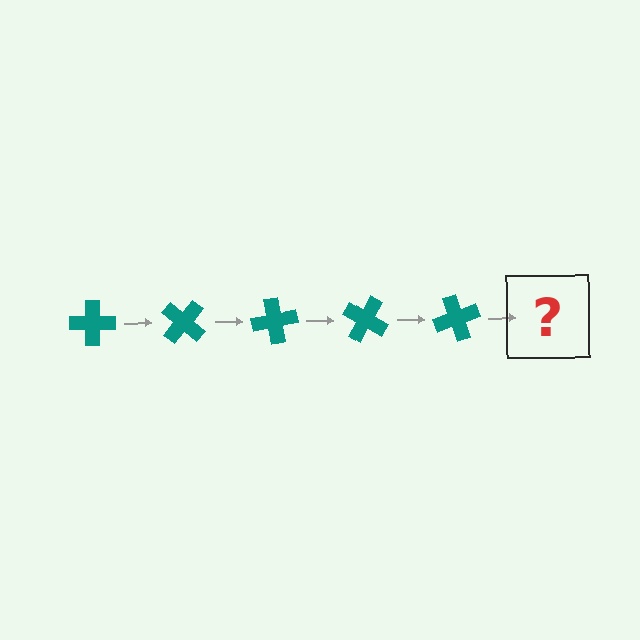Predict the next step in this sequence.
The next step is a teal cross rotated 200 degrees.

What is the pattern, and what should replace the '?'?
The pattern is that the cross rotates 40 degrees each step. The '?' should be a teal cross rotated 200 degrees.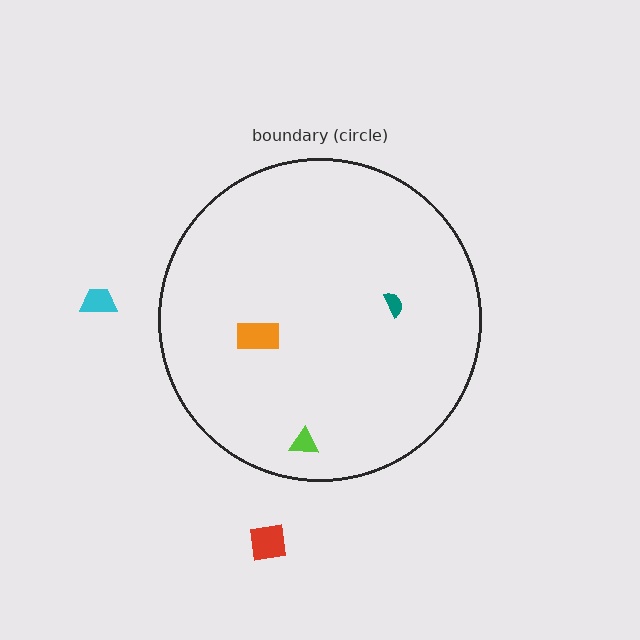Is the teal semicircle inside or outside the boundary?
Inside.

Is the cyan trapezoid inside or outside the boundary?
Outside.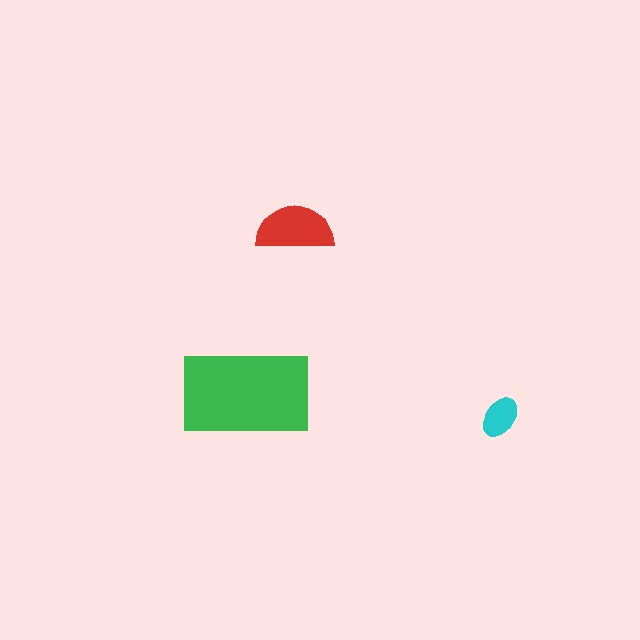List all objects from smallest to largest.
The cyan ellipse, the red semicircle, the green rectangle.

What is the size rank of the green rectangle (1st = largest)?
1st.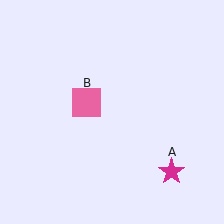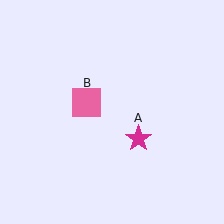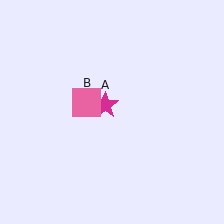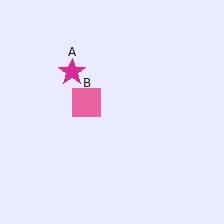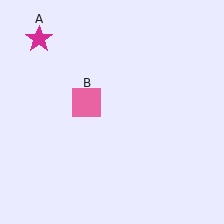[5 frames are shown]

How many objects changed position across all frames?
1 object changed position: magenta star (object A).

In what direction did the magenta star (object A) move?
The magenta star (object A) moved up and to the left.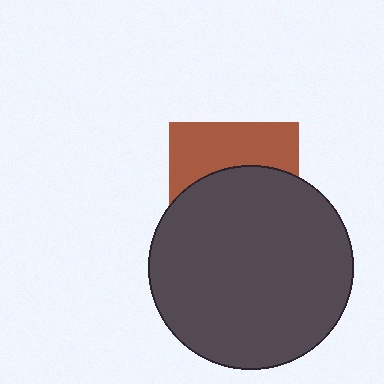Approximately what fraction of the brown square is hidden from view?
Roughly 60% of the brown square is hidden behind the dark gray circle.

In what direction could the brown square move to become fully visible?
The brown square could move up. That would shift it out from behind the dark gray circle entirely.